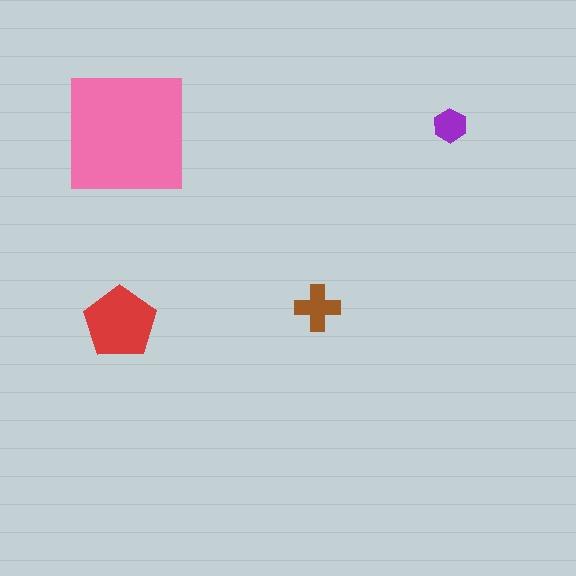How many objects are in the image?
There are 4 objects in the image.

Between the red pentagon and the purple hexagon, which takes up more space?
The red pentagon.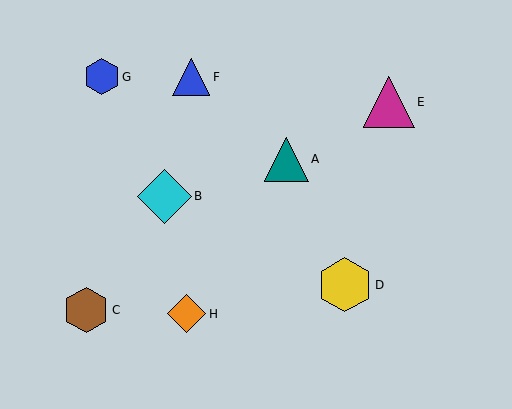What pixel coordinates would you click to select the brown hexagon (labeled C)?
Click at (86, 310) to select the brown hexagon C.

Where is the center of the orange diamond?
The center of the orange diamond is at (187, 314).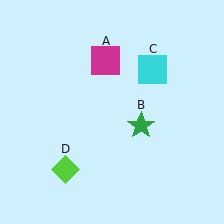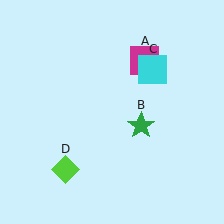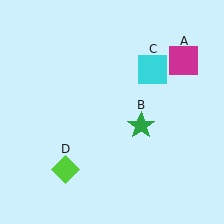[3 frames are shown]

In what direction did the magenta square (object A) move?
The magenta square (object A) moved right.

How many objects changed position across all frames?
1 object changed position: magenta square (object A).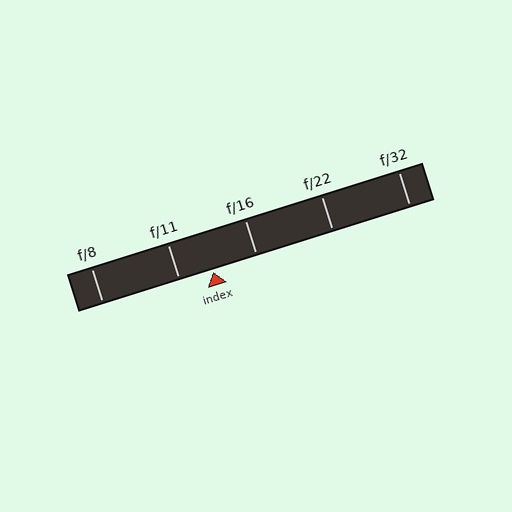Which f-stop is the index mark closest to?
The index mark is closest to f/11.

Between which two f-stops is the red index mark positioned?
The index mark is between f/11 and f/16.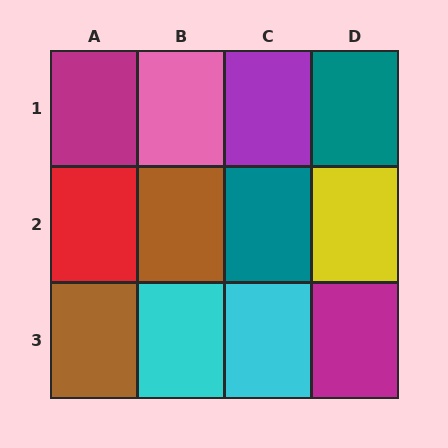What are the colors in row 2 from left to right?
Red, brown, teal, yellow.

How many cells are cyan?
2 cells are cyan.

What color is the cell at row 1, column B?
Pink.